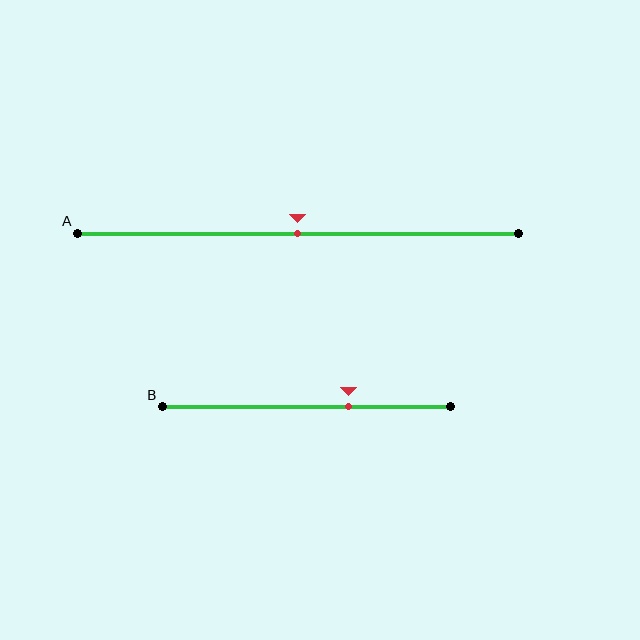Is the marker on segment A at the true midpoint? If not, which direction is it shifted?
Yes, the marker on segment A is at the true midpoint.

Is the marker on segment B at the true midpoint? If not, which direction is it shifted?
No, the marker on segment B is shifted to the right by about 14% of the segment length.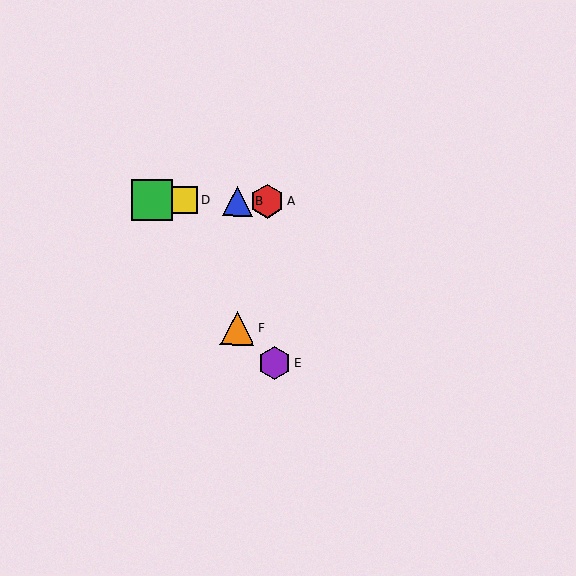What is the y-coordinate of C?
Object C is at y≈200.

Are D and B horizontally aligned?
Yes, both are at y≈200.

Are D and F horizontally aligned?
No, D is at y≈200 and F is at y≈328.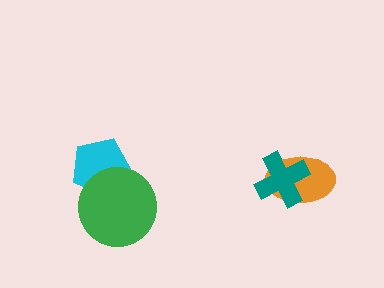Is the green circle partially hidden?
No, no other shape covers it.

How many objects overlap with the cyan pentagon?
1 object overlaps with the cyan pentagon.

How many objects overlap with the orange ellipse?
1 object overlaps with the orange ellipse.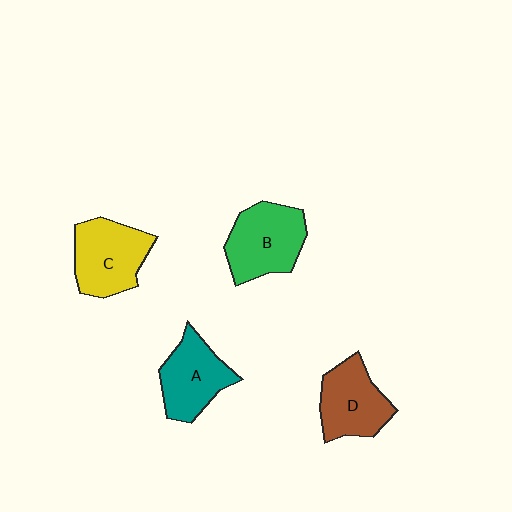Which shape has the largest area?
Shape B (green).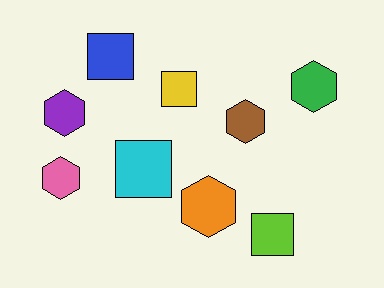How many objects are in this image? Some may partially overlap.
There are 9 objects.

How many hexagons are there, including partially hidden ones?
There are 5 hexagons.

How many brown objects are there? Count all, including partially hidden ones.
There is 1 brown object.